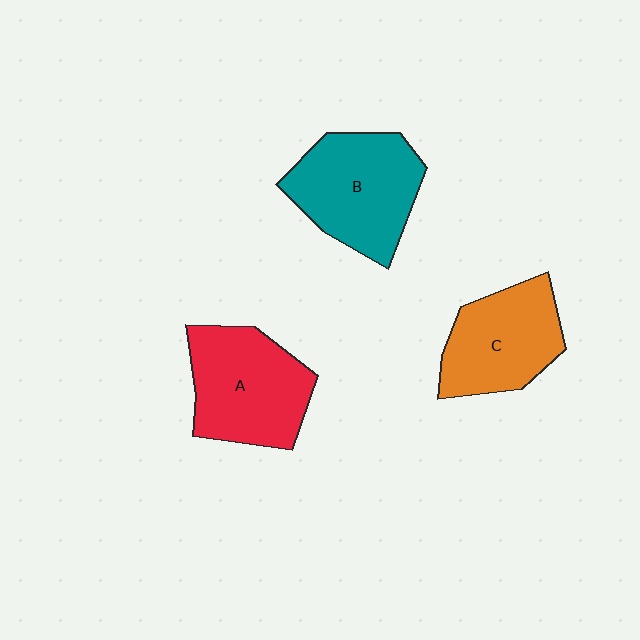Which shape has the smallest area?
Shape C (orange).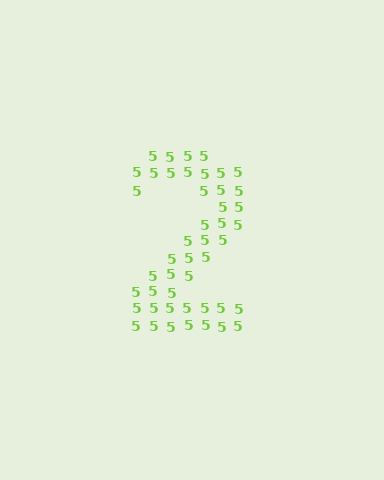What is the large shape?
The large shape is the digit 2.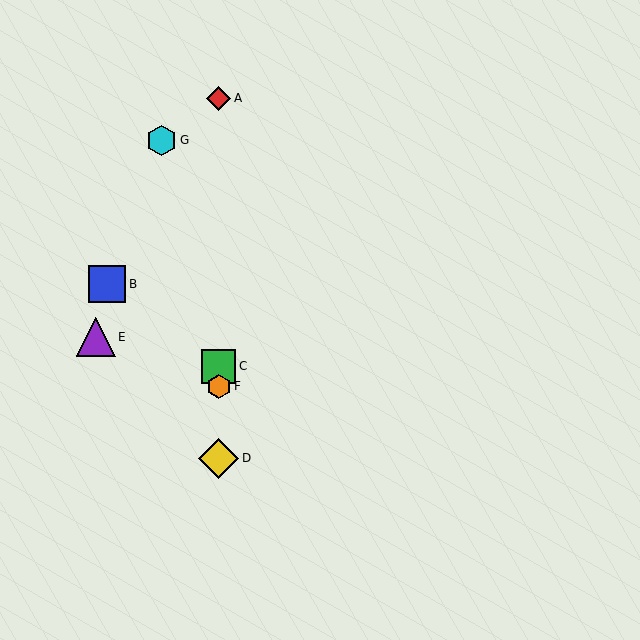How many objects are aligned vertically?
4 objects (A, C, D, F) are aligned vertically.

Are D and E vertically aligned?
No, D is at x≈219 and E is at x≈96.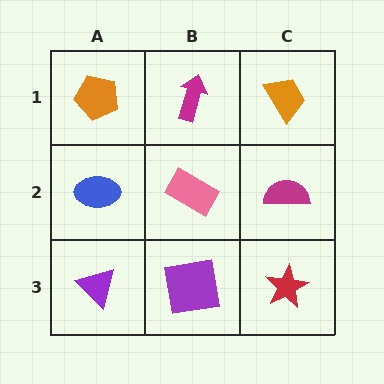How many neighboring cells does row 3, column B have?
3.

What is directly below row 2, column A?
A purple triangle.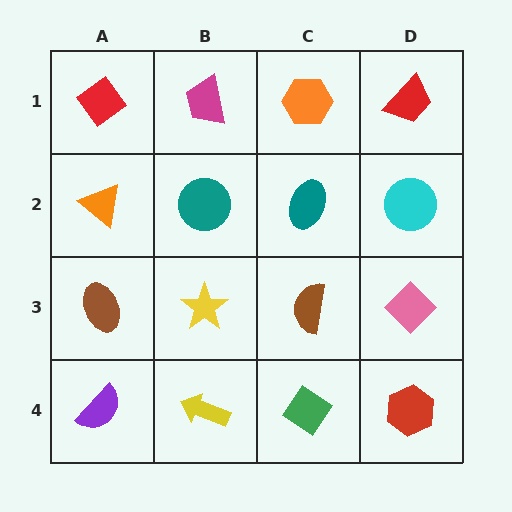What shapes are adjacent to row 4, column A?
A brown ellipse (row 3, column A), a yellow arrow (row 4, column B).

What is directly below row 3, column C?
A green diamond.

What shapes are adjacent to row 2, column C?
An orange hexagon (row 1, column C), a brown semicircle (row 3, column C), a teal circle (row 2, column B), a cyan circle (row 2, column D).